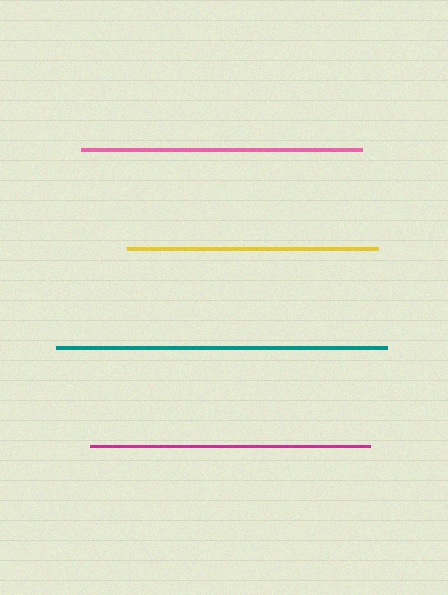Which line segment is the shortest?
The yellow line is the shortest at approximately 251 pixels.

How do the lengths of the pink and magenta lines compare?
The pink and magenta lines are approximately the same length.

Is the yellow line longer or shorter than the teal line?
The teal line is longer than the yellow line.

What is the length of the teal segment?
The teal segment is approximately 331 pixels long.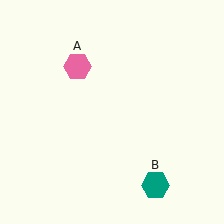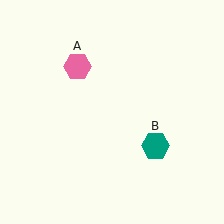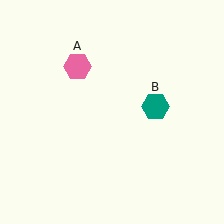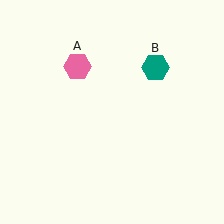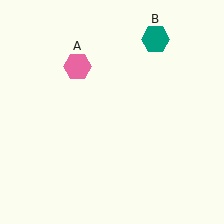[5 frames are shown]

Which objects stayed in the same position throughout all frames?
Pink hexagon (object A) remained stationary.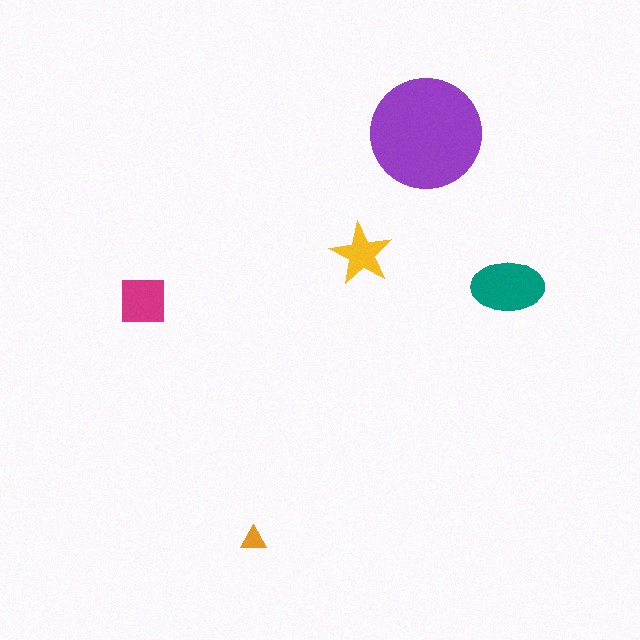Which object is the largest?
The purple circle.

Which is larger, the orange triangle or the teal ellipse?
The teal ellipse.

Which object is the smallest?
The orange triangle.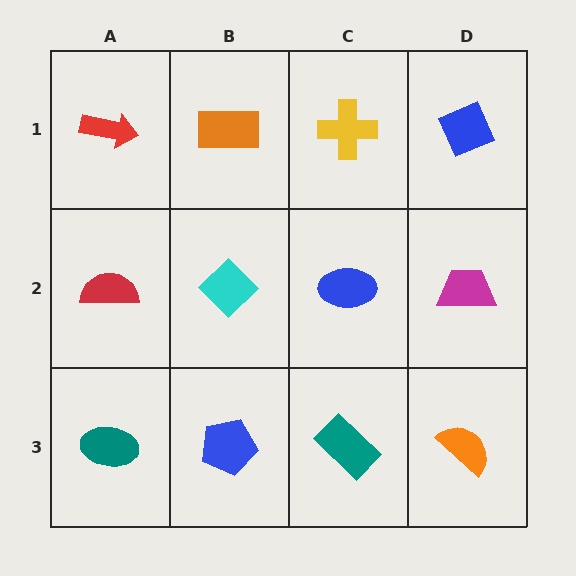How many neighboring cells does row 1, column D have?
2.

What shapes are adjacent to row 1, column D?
A magenta trapezoid (row 2, column D), a yellow cross (row 1, column C).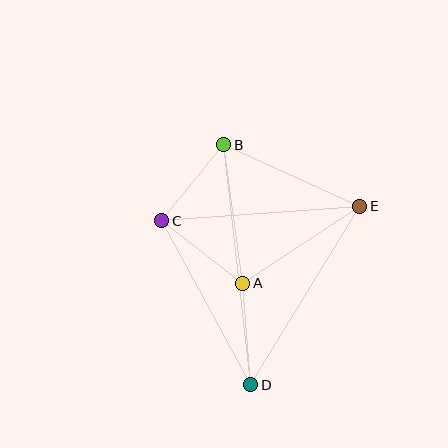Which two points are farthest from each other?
Points B and D are farthest from each other.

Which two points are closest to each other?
Points B and C are closest to each other.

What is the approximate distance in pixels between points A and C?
The distance between A and C is approximately 103 pixels.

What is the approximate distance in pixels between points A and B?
The distance between A and B is approximately 140 pixels.